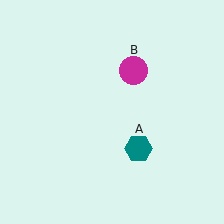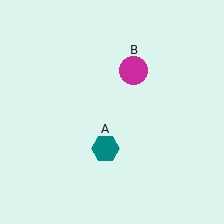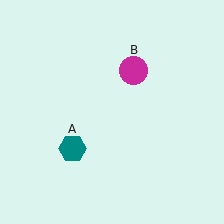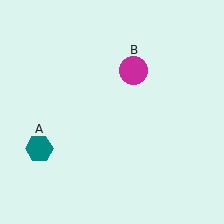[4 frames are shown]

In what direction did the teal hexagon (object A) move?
The teal hexagon (object A) moved left.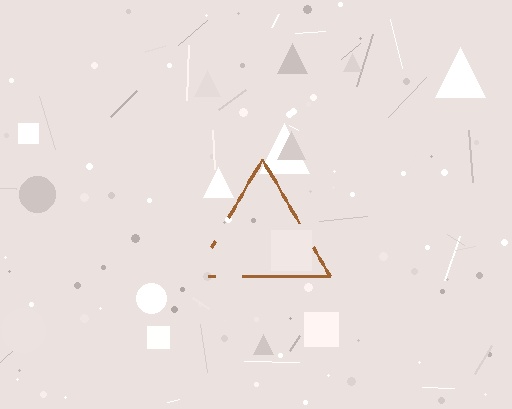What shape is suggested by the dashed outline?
The dashed outline suggests a triangle.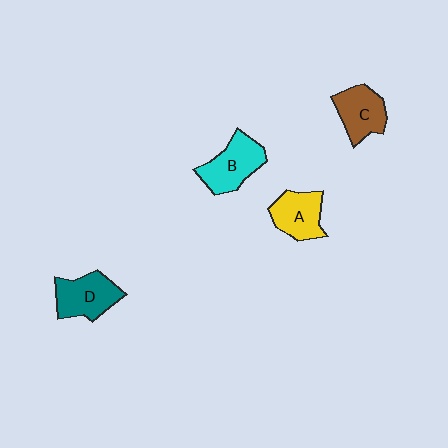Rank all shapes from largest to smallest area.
From largest to smallest: B (cyan), D (teal), C (brown), A (yellow).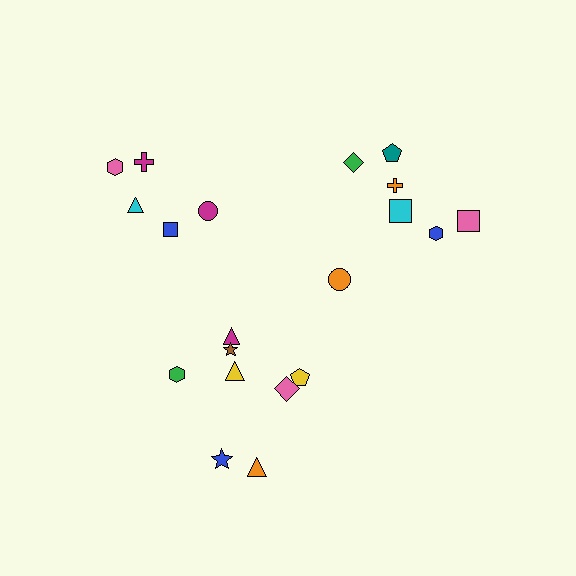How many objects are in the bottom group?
There are 8 objects.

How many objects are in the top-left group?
There are 5 objects.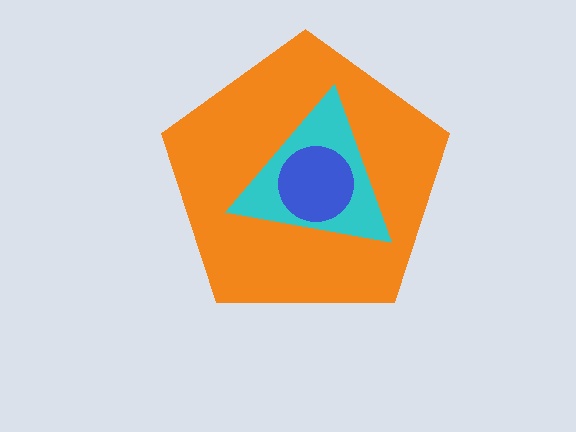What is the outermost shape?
The orange pentagon.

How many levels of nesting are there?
3.